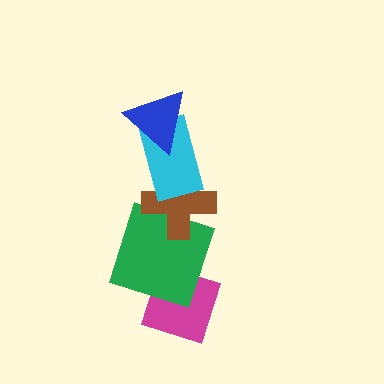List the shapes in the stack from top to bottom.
From top to bottom: the blue triangle, the cyan rectangle, the brown cross, the green square, the magenta diamond.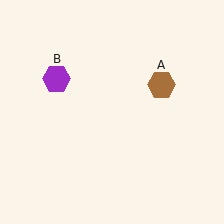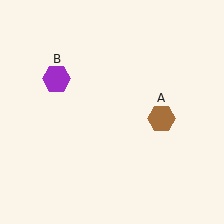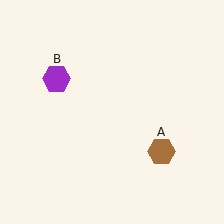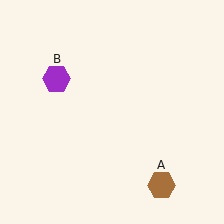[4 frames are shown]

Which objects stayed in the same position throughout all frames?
Purple hexagon (object B) remained stationary.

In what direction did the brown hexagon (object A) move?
The brown hexagon (object A) moved down.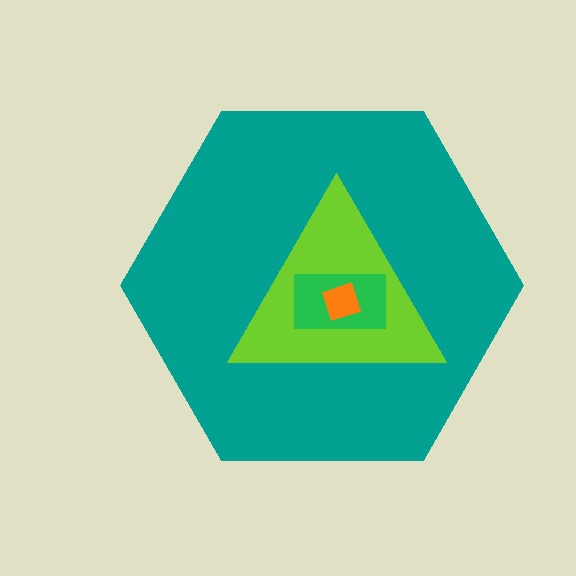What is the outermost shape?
The teal hexagon.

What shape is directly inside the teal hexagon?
The lime triangle.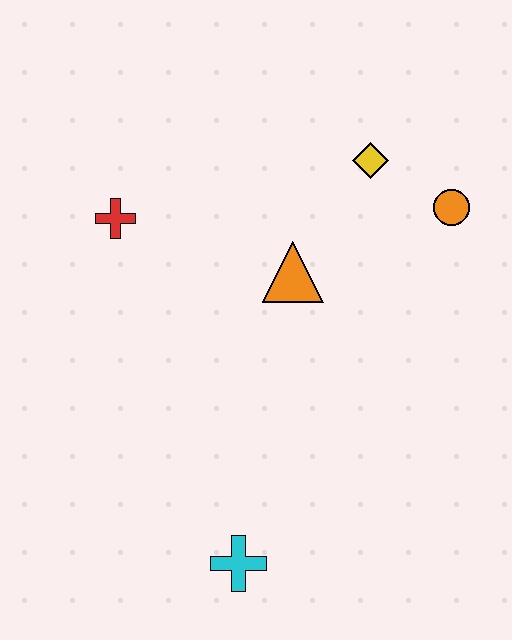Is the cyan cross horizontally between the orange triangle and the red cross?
Yes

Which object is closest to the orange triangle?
The yellow diamond is closest to the orange triangle.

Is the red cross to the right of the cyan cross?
No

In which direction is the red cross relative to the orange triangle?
The red cross is to the left of the orange triangle.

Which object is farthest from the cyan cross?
The yellow diamond is farthest from the cyan cross.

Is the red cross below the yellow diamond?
Yes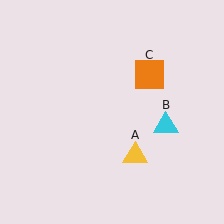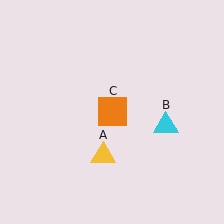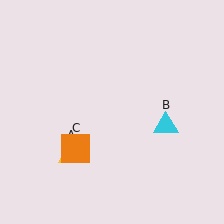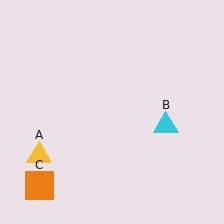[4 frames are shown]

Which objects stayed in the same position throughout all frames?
Cyan triangle (object B) remained stationary.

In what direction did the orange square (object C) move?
The orange square (object C) moved down and to the left.